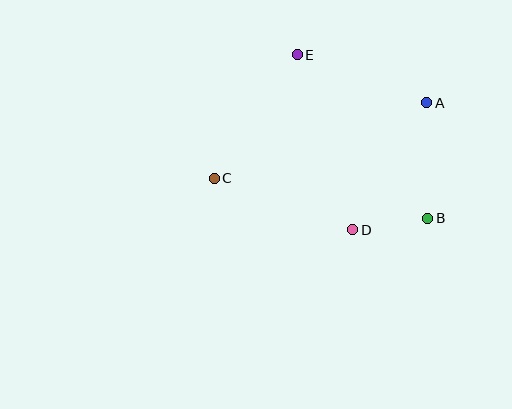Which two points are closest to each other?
Points B and D are closest to each other.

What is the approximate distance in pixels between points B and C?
The distance between B and C is approximately 217 pixels.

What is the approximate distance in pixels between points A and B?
The distance between A and B is approximately 115 pixels.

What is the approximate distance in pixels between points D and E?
The distance between D and E is approximately 183 pixels.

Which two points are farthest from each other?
Points A and C are farthest from each other.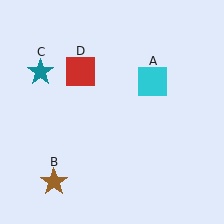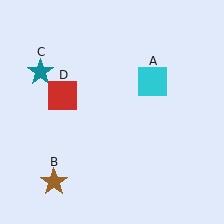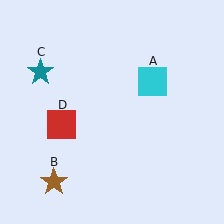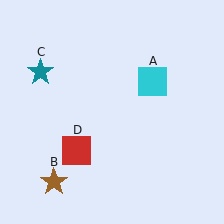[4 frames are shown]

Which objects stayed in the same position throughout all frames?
Cyan square (object A) and brown star (object B) and teal star (object C) remained stationary.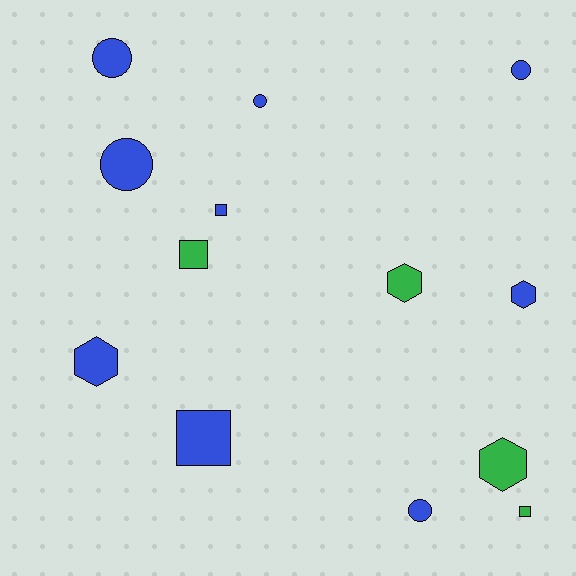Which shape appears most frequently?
Circle, with 5 objects.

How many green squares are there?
There are 2 green squares.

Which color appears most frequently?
Blue, with 9 objects.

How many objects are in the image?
There are 13 objects.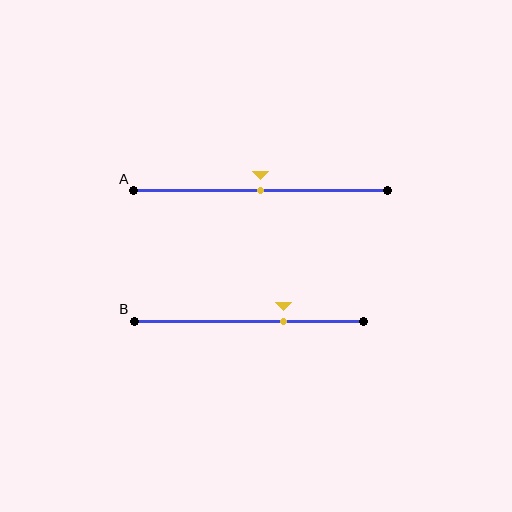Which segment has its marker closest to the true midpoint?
Segment A has its marker closest to the true midpoint.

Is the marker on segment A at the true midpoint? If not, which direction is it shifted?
Yes, the marker on segment A is at the true midpoint.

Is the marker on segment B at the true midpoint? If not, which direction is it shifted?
No, the marker on segment B is shifted to the right by about 15% of the segment length.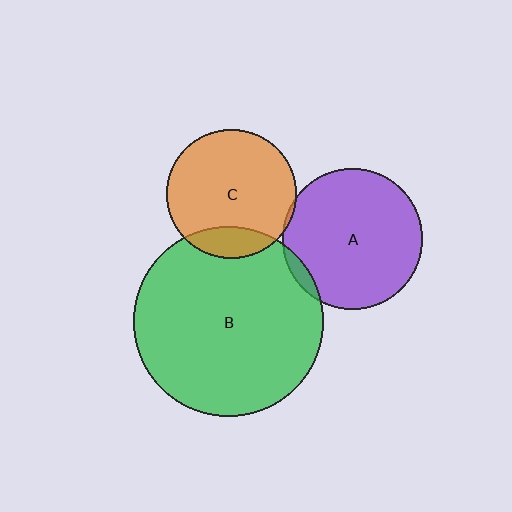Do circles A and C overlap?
Yes.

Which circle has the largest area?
Circle B (green).